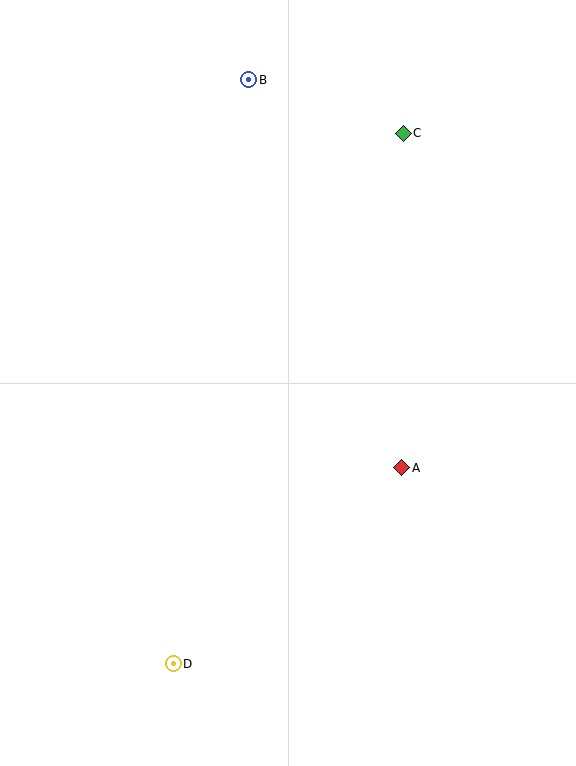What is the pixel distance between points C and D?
The distance between C and D is 578 pixels.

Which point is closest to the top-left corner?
Point B is closest to the top-left corner.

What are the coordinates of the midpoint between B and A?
The midpoint between B and A is at (325, 274).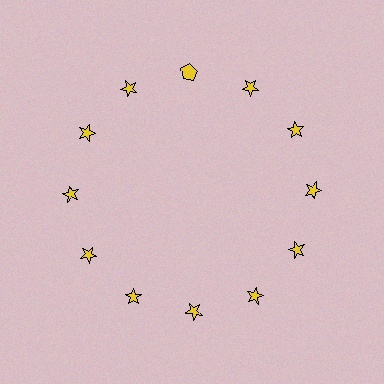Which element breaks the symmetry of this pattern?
The yellow pentagon at roughly the 12 o'clock position breaks the symmetry. All other shapes are yellow stars.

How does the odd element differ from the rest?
It has a different shape: pentagon instead of star.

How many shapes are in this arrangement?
There are 12 shapes arranged in a ring pattern.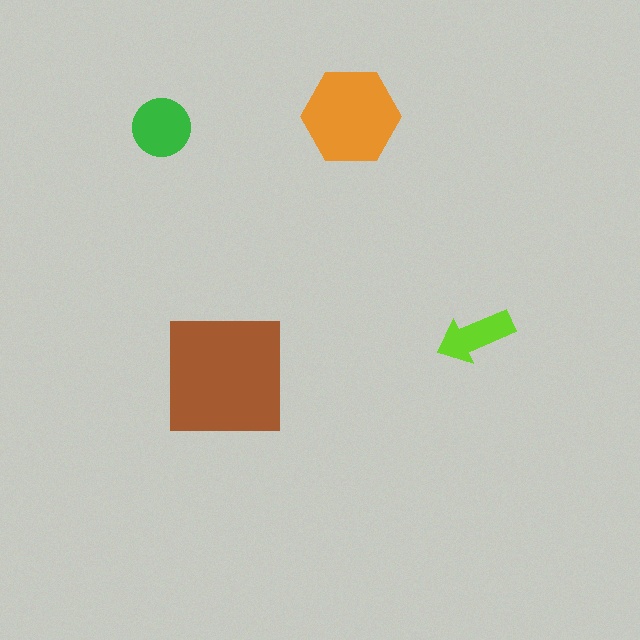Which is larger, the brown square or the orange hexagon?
The brown square.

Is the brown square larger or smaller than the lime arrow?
Larger.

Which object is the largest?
The brown square.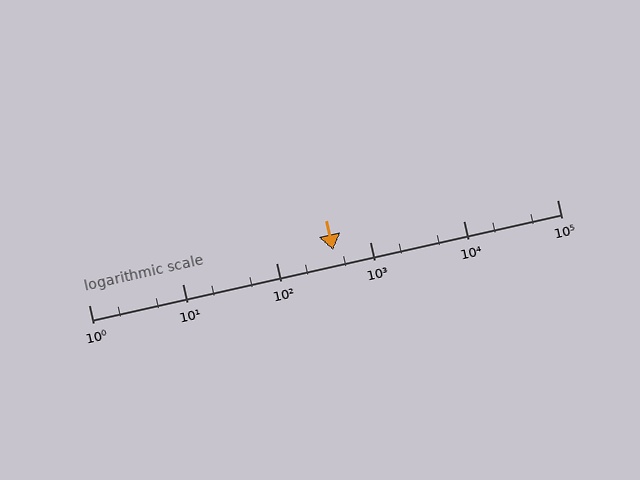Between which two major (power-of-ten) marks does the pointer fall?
The pointer is between 100 and 1000.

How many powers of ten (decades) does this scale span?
The scale spans 5 decades, from 1 to 100000.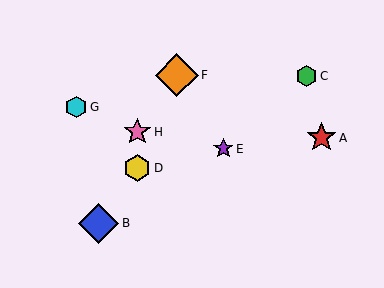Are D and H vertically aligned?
Yes, both are at x≈137.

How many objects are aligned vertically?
2 objects (D, H) are aligned vertically.